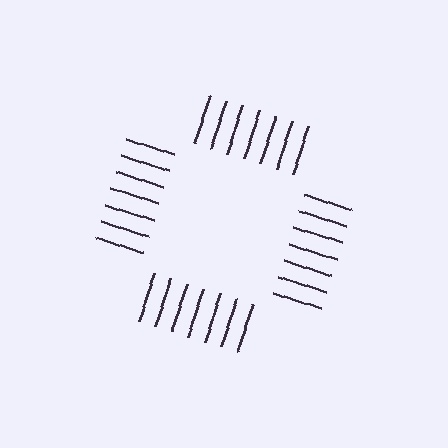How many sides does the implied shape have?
4 sides — the line-ends trace a square.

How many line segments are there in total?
28 — 7 along each of the 4 edges.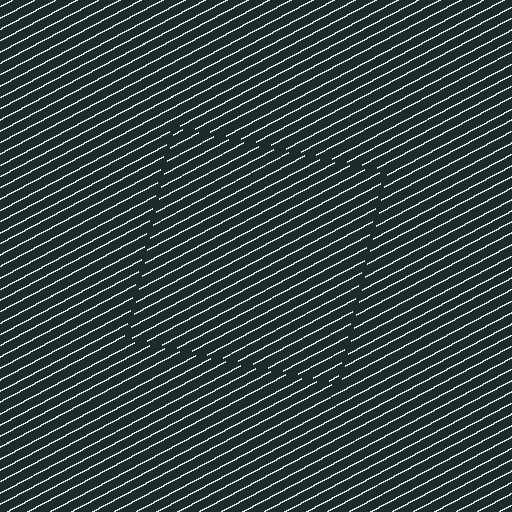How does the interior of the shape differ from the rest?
The interior of the shape contains the same grating, shifted by half a period — the contour is defined by the phase discontinuity where line-ends from the inner and outer gratings abut.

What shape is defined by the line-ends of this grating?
An illusory square. The interior of the shape contains the same grating, shifted by half a period — the contour is defined by the phase discontinuity where line-ends from the inner and outer gratings abut.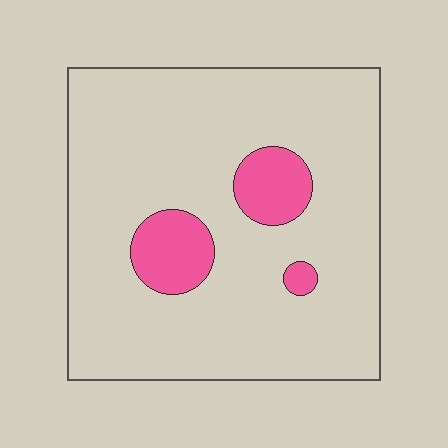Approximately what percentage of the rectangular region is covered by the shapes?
Approximately 10%.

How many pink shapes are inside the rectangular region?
3.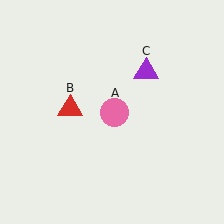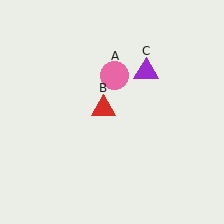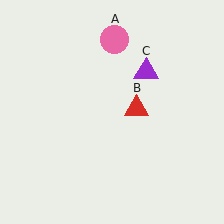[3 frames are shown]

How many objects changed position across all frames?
2 objects changed position: pink circle (object A), red triangle (object B).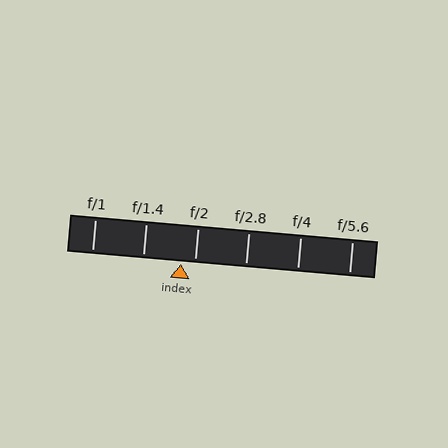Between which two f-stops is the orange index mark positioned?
The index mark is between f/1.4 and f/2.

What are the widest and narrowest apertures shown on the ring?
The widest aperture shown is f/1 and the narrowest is f/5.6.